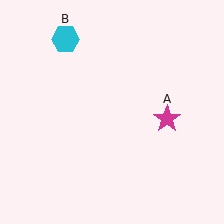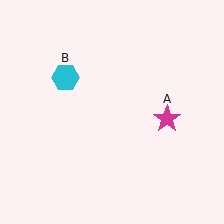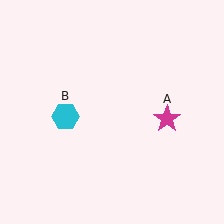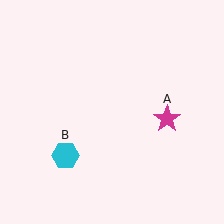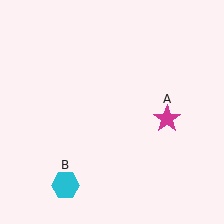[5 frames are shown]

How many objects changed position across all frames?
1 object changed position: cyan hexagon (object B).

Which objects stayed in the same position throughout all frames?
Magenta star (object A) remained stationary.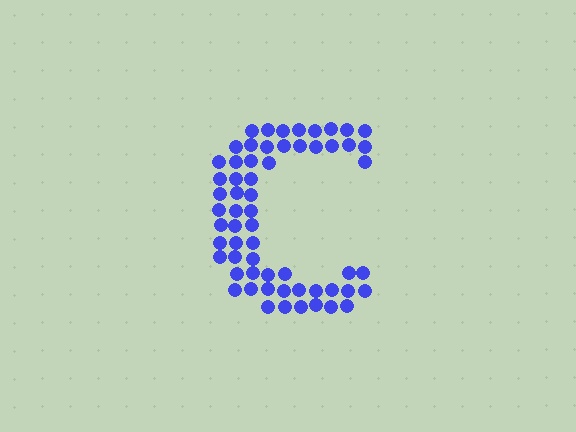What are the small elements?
The small elements are circles.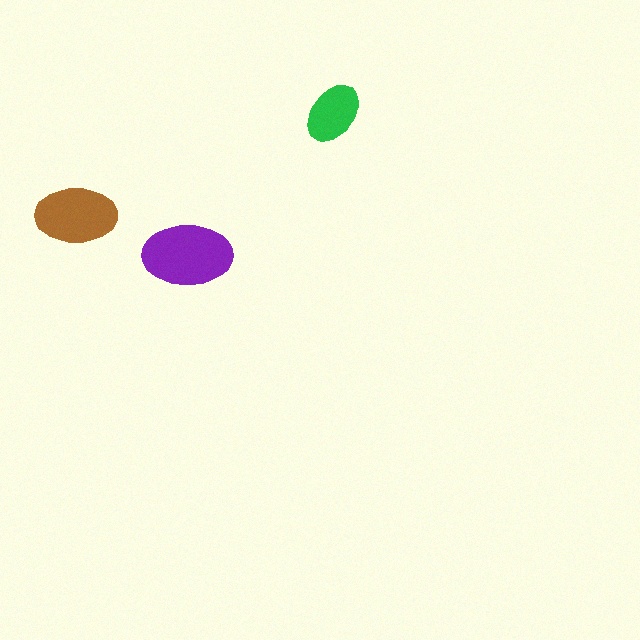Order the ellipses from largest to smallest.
the purple one, the brown one, the green one.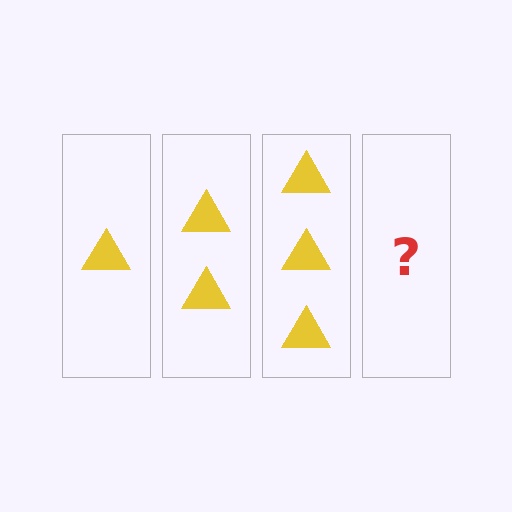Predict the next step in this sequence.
The next step is 4 triangles.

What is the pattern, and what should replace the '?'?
The pattern is that each step adds one more triangle. The '?' should be 4 triangles.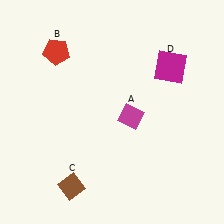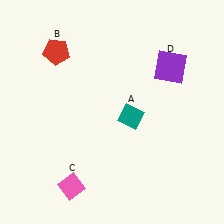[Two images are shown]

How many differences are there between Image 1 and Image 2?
There are 3 differences between the two images.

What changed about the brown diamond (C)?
In Image 1, C is brown. In Image 2, it changed to pink.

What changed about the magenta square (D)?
In Image 1, D is magenta. In Image 2, it changed to purple.